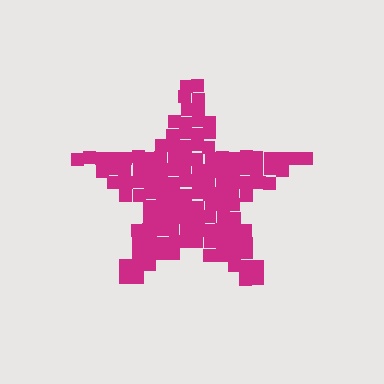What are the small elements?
The small elements are squares.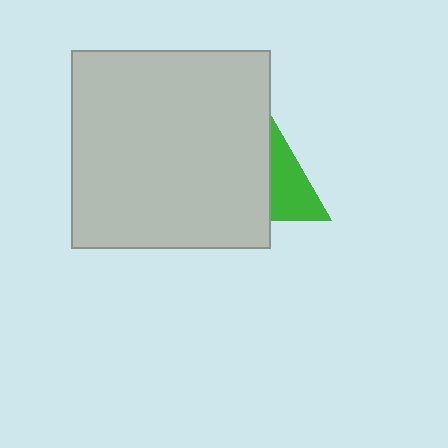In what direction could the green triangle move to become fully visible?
The green triangle could move right. That would shift it out from behind the light gray square entirely.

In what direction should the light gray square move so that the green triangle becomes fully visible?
The light gray square should move left. That is the shortest direction to clear the overlap and leave the green triangle fully visible.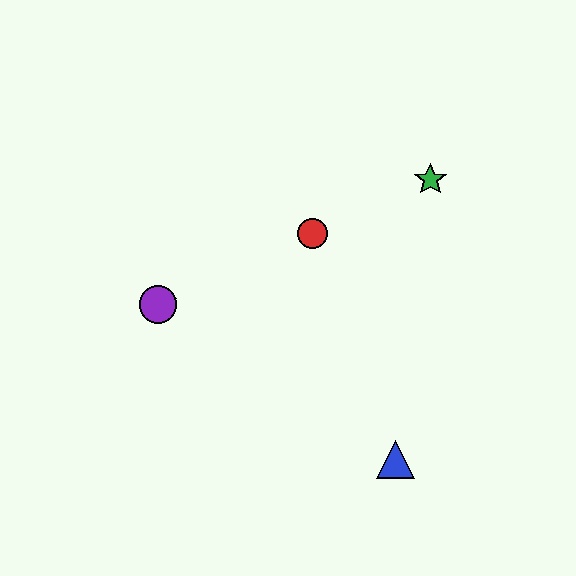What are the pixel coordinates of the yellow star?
The yellow star is at (160, 304).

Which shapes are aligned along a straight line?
The red circle, the green star, the yellow star, the purple circle are aligned along a straight line.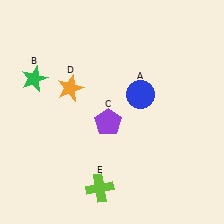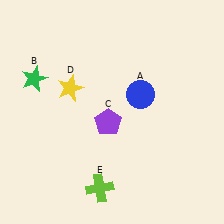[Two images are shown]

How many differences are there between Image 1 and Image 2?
There is 1 difference between the two images.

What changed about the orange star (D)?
In Image 1, D is orange. In Image 2, it changed to yellow.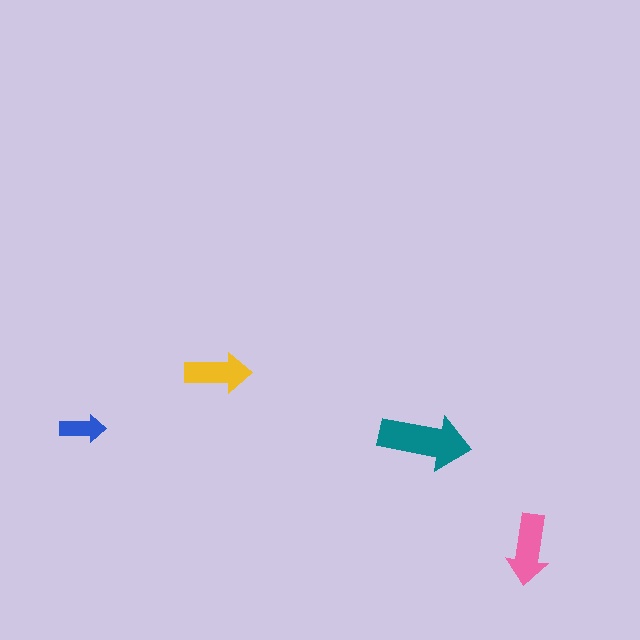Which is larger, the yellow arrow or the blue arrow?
The yellow one.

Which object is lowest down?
The pink arrow is bottommost.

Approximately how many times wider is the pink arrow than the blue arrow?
About 1.5 times wider.